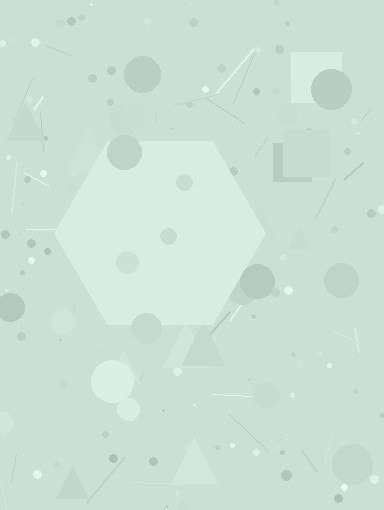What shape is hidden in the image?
A hexagon is hidden in the image.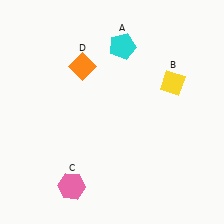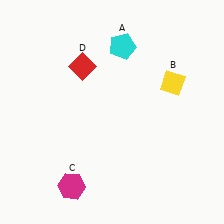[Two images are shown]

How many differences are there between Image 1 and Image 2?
There are 2 differences between the two images.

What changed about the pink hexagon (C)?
In Image 1, C is pink. In Image 2, it changed to magenta.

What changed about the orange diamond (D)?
In Image 1, D is orange. In Image 2, it changed to red.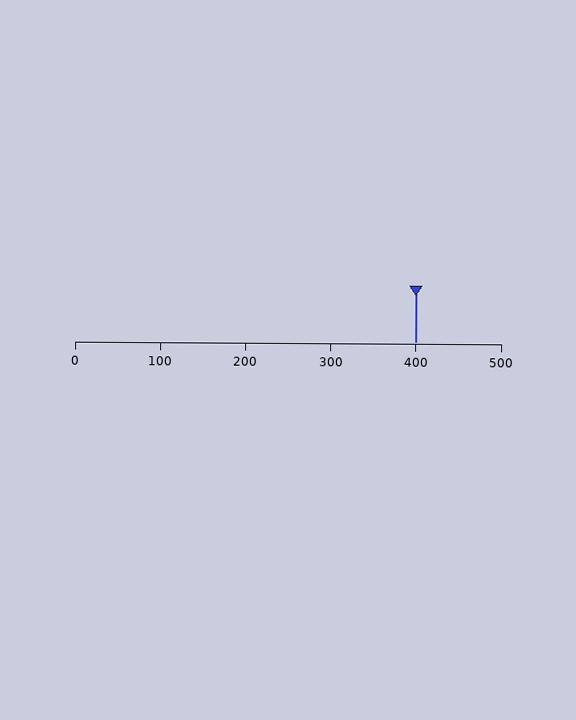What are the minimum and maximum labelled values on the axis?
The axis runs from 0 to 500.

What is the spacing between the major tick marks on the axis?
The major ticks are spaced 100 apart.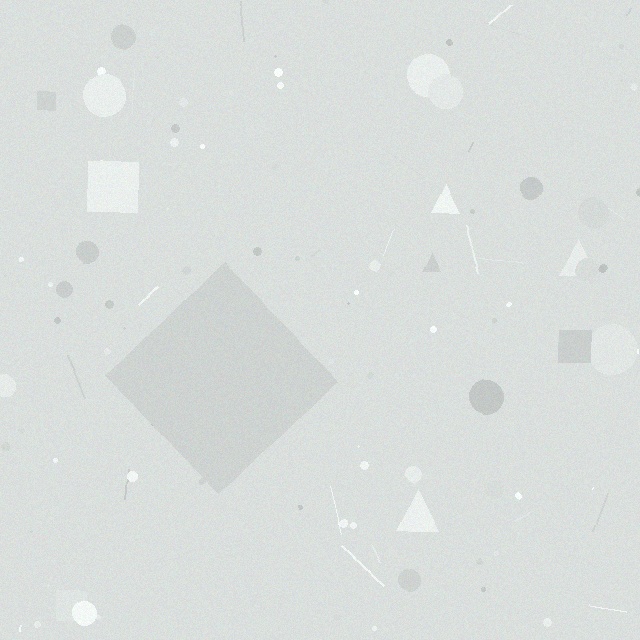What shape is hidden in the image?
A diamond is hidden in the image.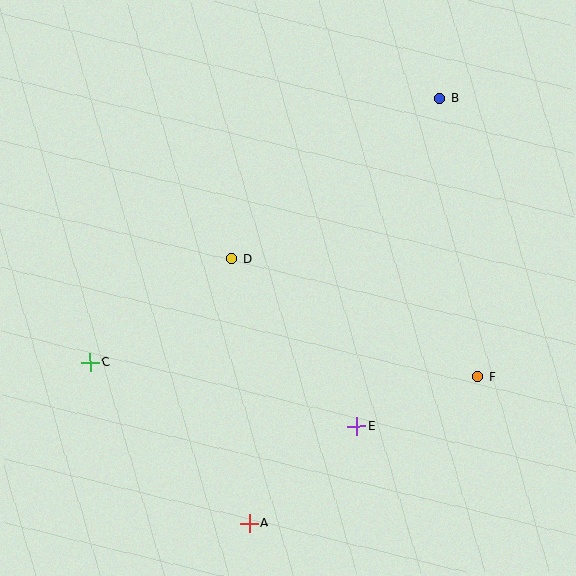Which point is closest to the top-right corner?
Point B is closest to the top-right corner.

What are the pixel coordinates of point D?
Point D is at (232, 259).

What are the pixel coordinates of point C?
Point C is at (90, 362).